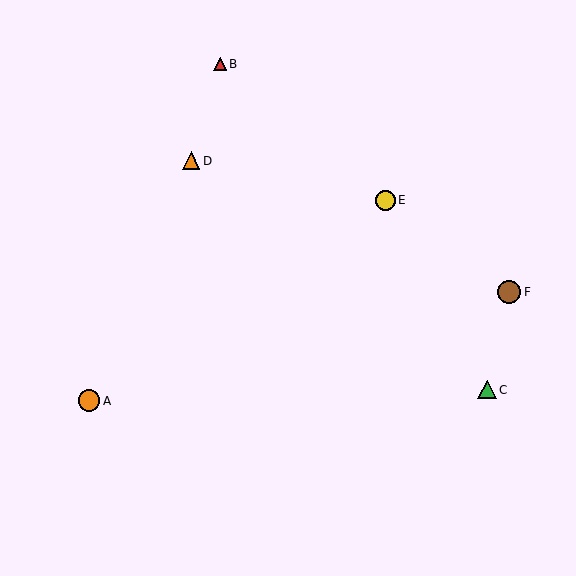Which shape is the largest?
The brown circle (labeled F) is the largest.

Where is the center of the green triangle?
The center of the green triangle is at (487, 390).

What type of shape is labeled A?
Shape A is an orange circle.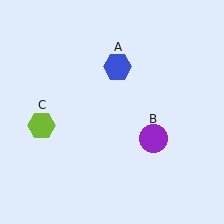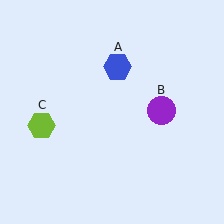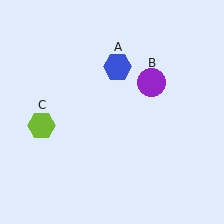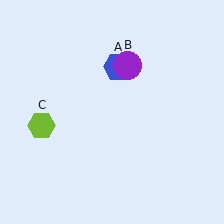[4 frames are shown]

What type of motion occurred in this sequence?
The purple circle (object B) rotated counterclockwise around the center of the scene.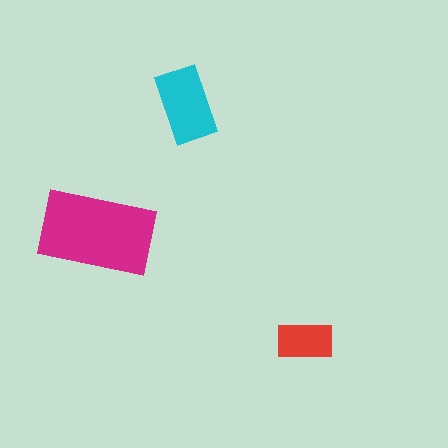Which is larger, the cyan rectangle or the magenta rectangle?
The magenta one.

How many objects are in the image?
There are 3 objects in the image.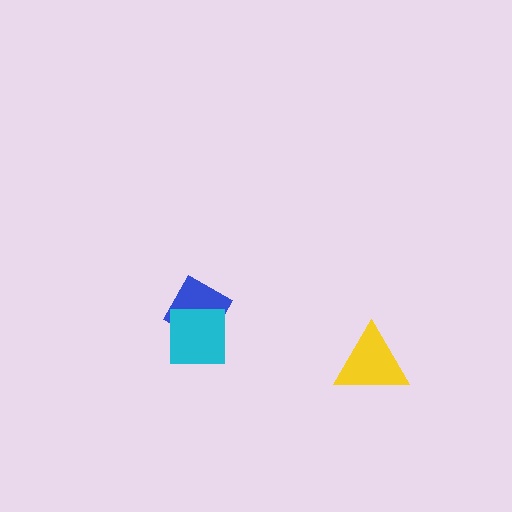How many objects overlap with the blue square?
1 object overlaps with the blue square.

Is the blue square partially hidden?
Yes, it is partially covered by another shape.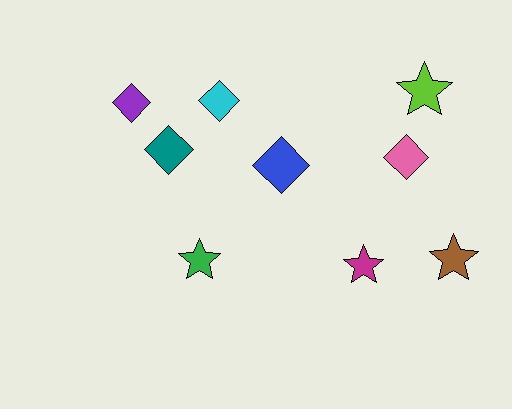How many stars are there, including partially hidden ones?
There are 4 stars.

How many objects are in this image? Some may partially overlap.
There are 9 objects.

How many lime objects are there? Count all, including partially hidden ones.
There is 1 lime object.